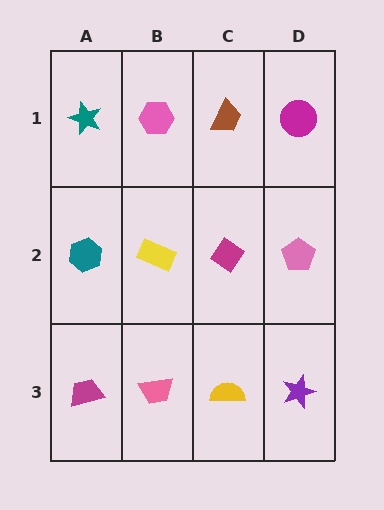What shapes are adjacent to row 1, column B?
A yellow rectangle (row 2, column B), a teal star (row 1, column A), a brown trapezoid (row 1, column C).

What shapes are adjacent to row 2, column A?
A teal star (row 1, column A), a magenta trapezoid (row 3, column A), a yellow rectangle (row 2, column B).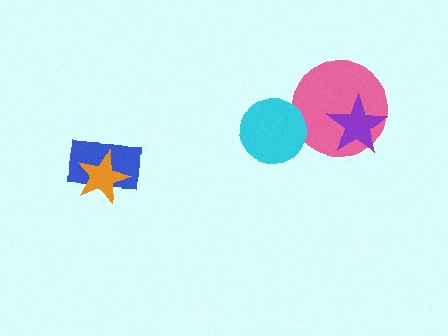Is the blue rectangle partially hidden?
Yes, it is partially covered by another shape.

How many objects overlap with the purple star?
1 object overlaps with the purple star.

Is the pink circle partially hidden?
Yes, it is partially covered by another shape.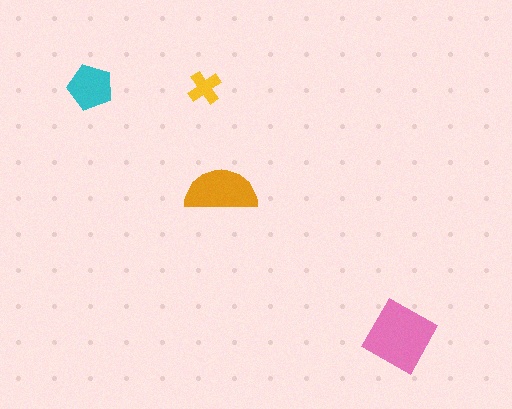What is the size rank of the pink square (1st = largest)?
1st.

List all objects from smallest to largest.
The yellow cross, the cyan pentagon, the orange semicircle, the pink square.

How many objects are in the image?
There are 4 objects in the image.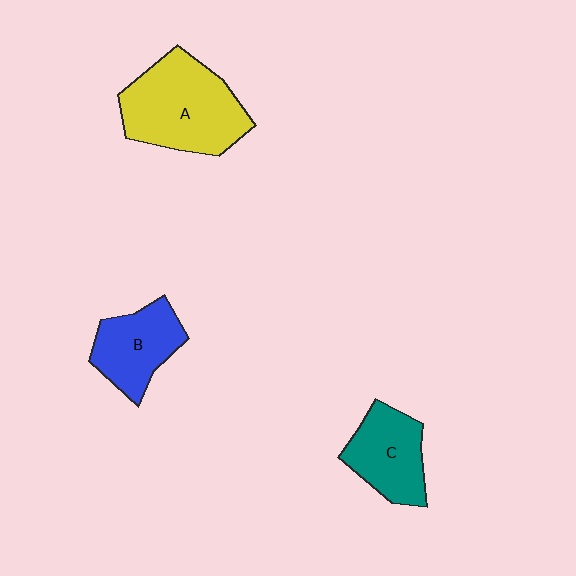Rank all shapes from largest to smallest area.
From largest to smallest: A (yellow), C (teal), B (blue).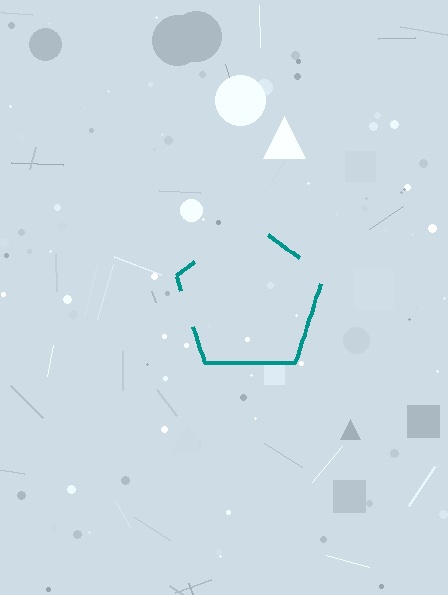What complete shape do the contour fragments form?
The contour fragments form a pentagon.